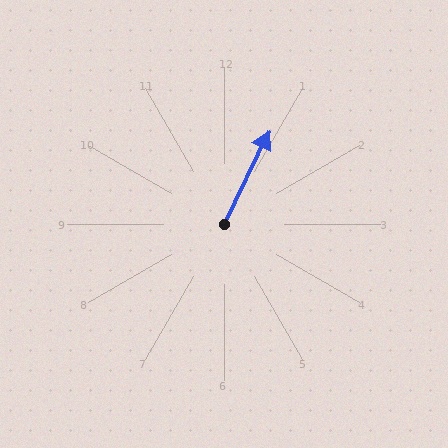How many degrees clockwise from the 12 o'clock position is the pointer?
Approximately 26 degrees.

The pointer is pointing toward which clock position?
Roughly 1 o'clock.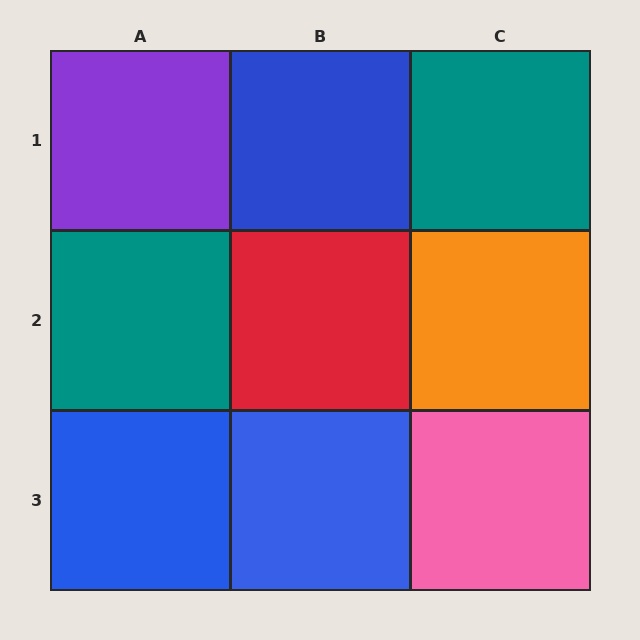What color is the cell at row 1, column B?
Blue.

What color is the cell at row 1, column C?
Teal.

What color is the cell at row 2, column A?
Teal.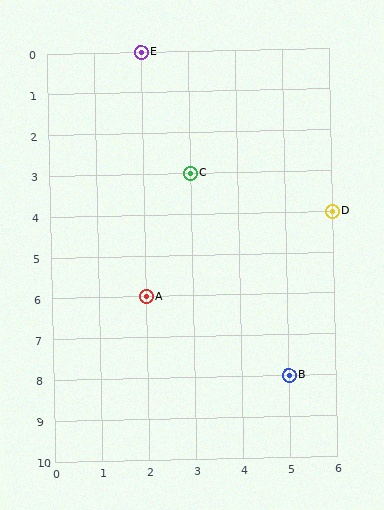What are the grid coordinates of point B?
Point B is at grid coordinates (5, 8).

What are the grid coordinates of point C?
Point C is at grid coordinates (3, 3).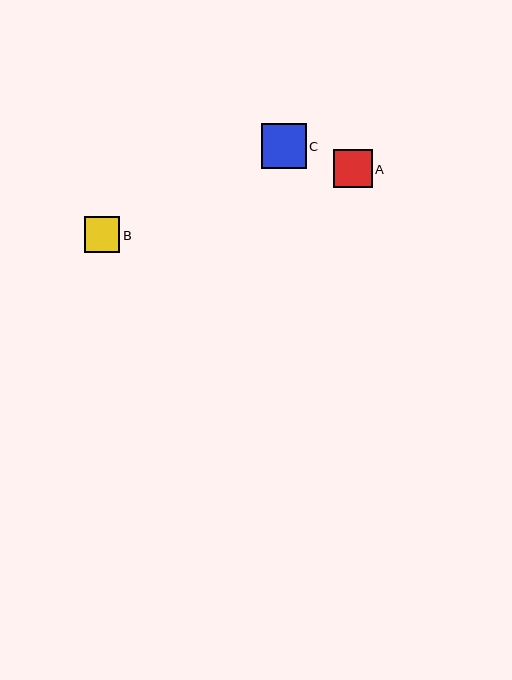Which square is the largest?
Square C is the largest with a size of approximately 45 pixels.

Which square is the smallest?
Square B is the smallest with a size of approximately 36 pixels.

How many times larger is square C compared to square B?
Square C is approximately 1.3 times the size of square B.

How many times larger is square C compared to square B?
Square C is approximately 1.3 times the size of square B.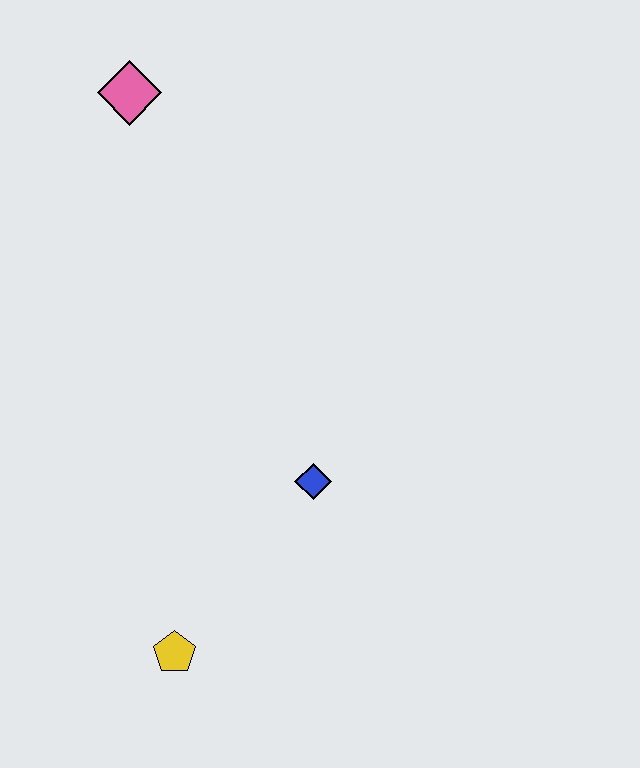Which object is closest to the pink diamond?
The blue diamond is closest to the pink diamond.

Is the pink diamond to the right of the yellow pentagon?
No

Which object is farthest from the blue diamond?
The pink diamond is farthest from the blue diamond.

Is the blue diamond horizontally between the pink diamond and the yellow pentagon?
No